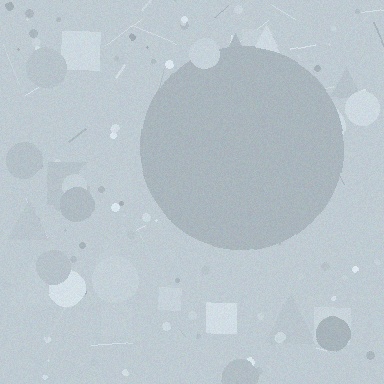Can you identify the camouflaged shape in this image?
The camouflaged shape is a circle.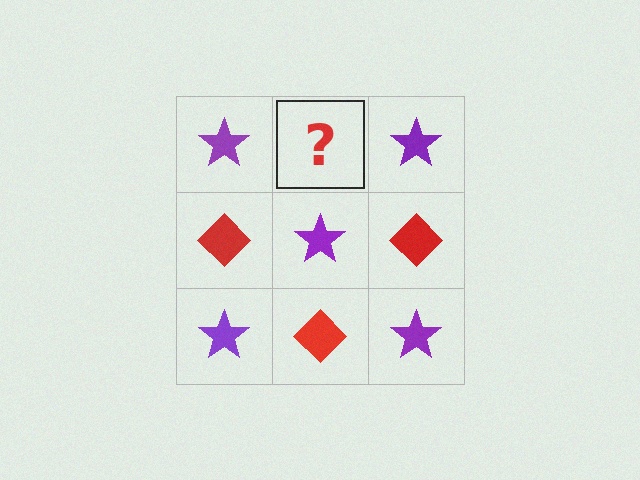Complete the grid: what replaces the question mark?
The question mark should be replaced with a red diamond.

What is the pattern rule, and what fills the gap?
The rule is that it alternates purple star and red diamond in a checkerboard pattern. The gap should be filled with a red diamond.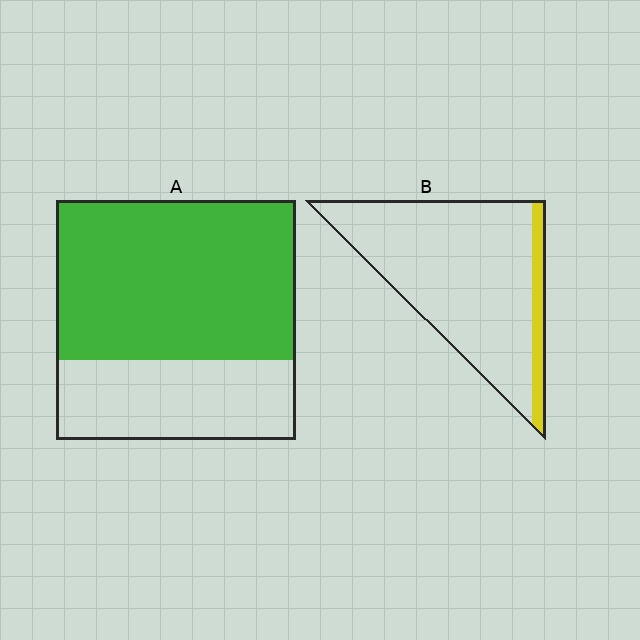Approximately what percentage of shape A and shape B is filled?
A is approximately 65% and B is approximately 10%.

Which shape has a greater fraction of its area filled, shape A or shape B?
Shape A.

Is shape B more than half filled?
No.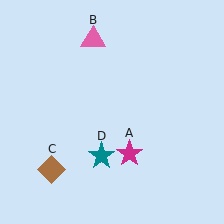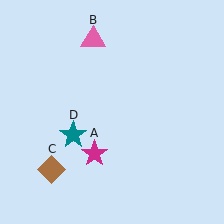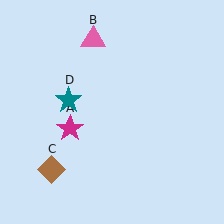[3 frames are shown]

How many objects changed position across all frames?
2 objects changed position: magenta star (object A), teal star (object D).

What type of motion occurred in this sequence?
The magenta star (object A), teal star (object D) rotated clockwise around the center of the scene.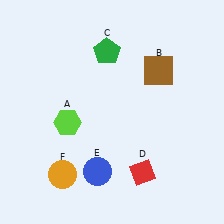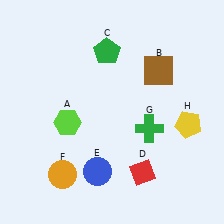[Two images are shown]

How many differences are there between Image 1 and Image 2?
There are 2 differences between the two images.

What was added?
A green cross (G), a yellow pentagon (H) were added in Image 2.